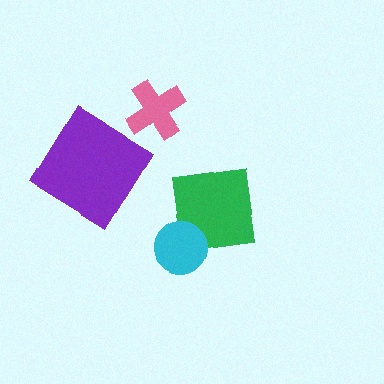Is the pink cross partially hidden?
No, no other shape covers it.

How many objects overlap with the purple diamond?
0 objects overlap with the purple diamond.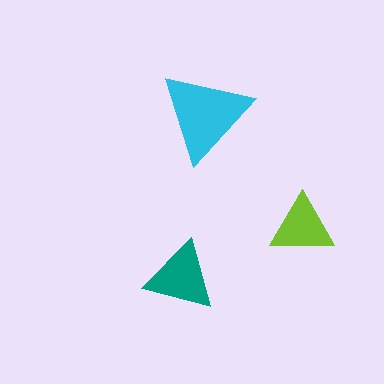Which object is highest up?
The cyan triangle is topmost.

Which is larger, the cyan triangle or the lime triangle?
The cyan one.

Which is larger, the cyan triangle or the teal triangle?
The cyan one.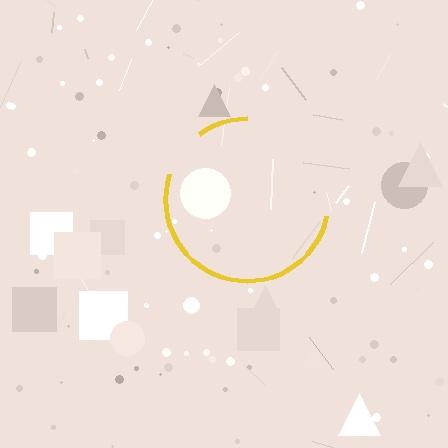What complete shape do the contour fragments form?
The contour fragments form a circle.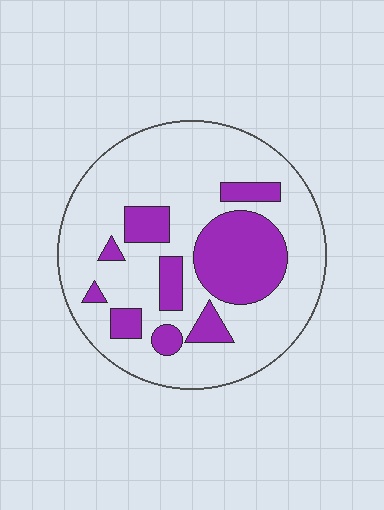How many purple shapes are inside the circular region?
9.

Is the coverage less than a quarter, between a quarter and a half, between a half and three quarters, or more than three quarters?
Between a quarter and a half.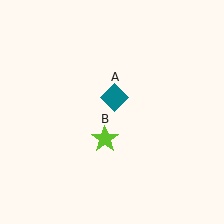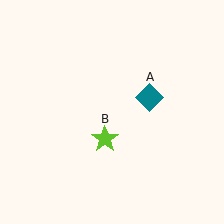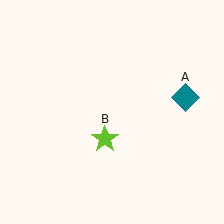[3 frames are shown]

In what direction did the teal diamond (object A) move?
The teal diamond (object A) moved right.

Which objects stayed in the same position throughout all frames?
Lime star (object B) remained stationary.